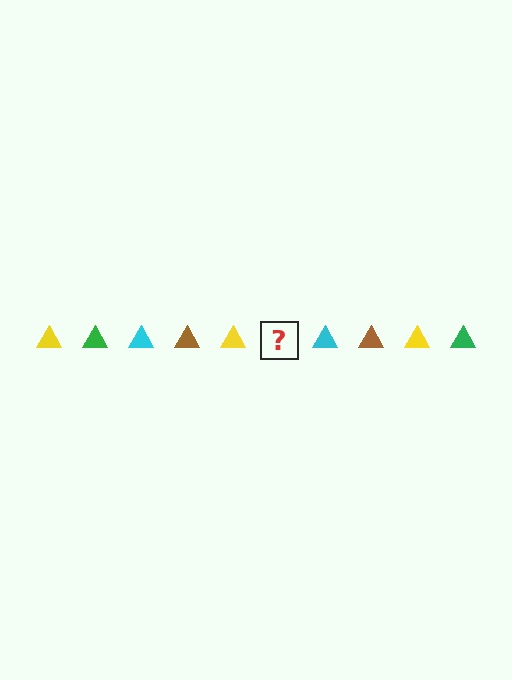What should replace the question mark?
The question mark should be replaced with a green triangle.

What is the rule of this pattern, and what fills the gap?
The rule is that the pattern cycles through yellow, green, cyan, brown triangles. The gap should be filled with a green triangle.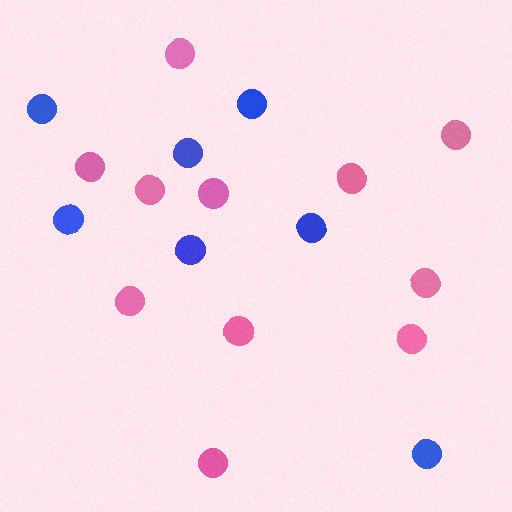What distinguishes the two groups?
There are 2 groups: one group of pink circles (11) and one group of blue circles (7).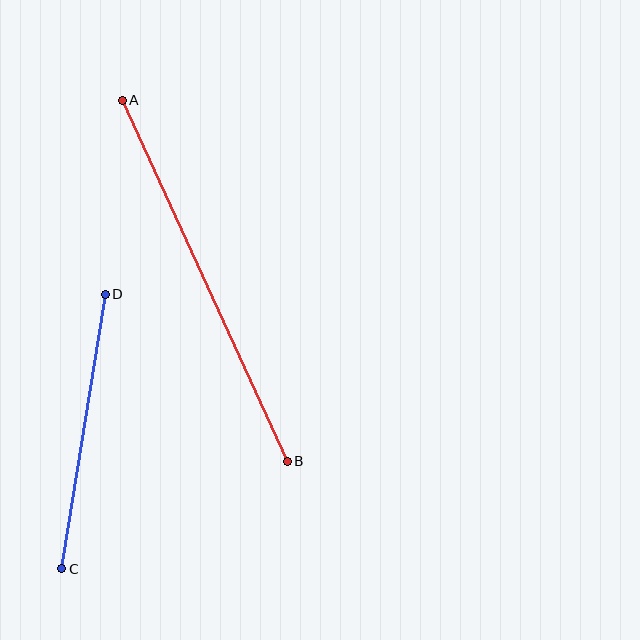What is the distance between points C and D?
The distance is approximately 278 pixels.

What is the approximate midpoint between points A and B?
The midpoint is at approximately (205, 281) pixels.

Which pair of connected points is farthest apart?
Points A and B are farthest apart.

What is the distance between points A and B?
The distance is approximately 397 pixels.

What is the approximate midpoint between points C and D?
The midpoint is at approximately (83, 432) pixels.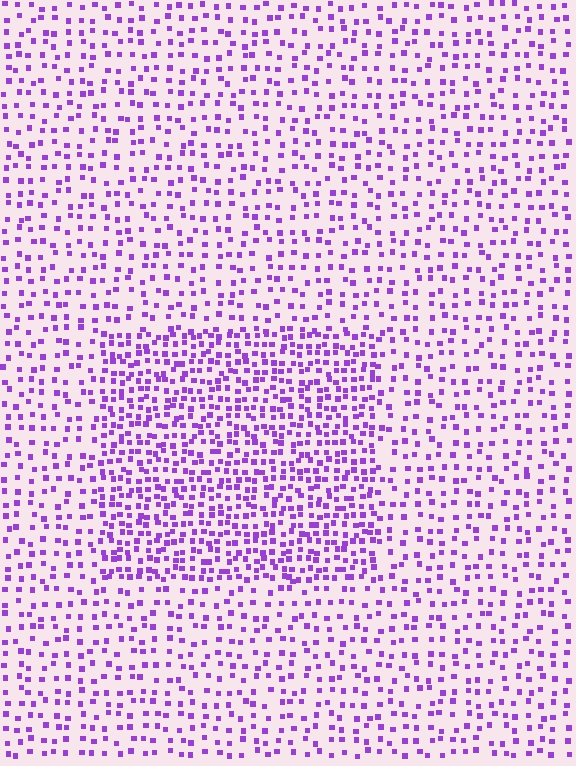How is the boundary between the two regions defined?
The boundary is defined by a change in element density (approximately 1.9x ratio). All elements are the same color, size, and shape.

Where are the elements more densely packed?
The elements are more densely packed inside the rectangle boundary.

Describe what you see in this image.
The image contains small purple elements arranged at two different densities. A rectangle-shaped region is visible where the elements are more densely packed than the surrounding area.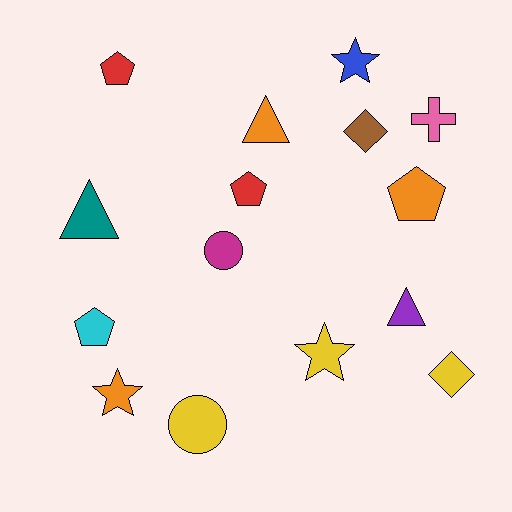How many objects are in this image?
There are 15 objects.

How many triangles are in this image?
There are 3 triangles.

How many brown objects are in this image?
There is 1 brown object.